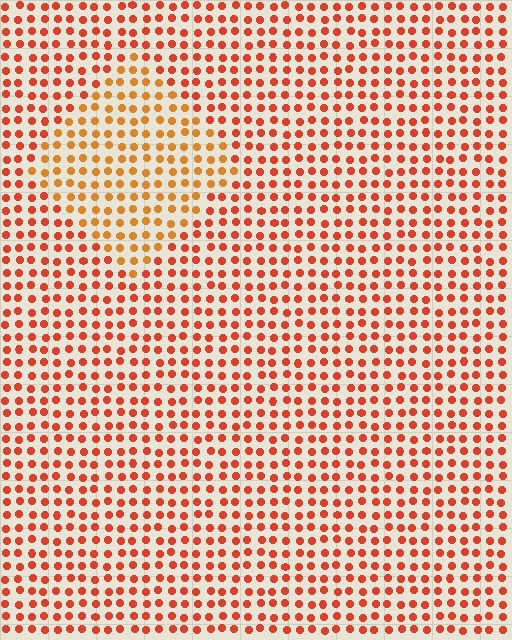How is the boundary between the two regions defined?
The boundary is defined purely by a slight shift in hue (about 25 degrees). Spacing, size, and orientation are identical on both sides.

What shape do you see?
I see a diamond.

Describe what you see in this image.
The image is filled with small red elements in a uniform arrangement. A diamond-shaped region is visible where the elements are tinted to a slightly different hue, forming a subtle color boundary.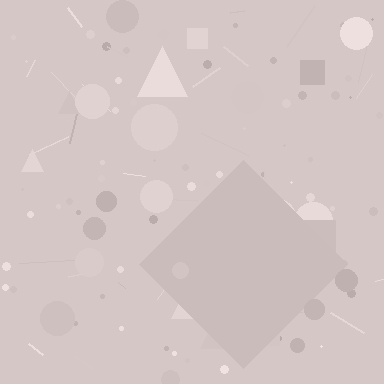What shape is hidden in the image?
A diamond is hidden in the image.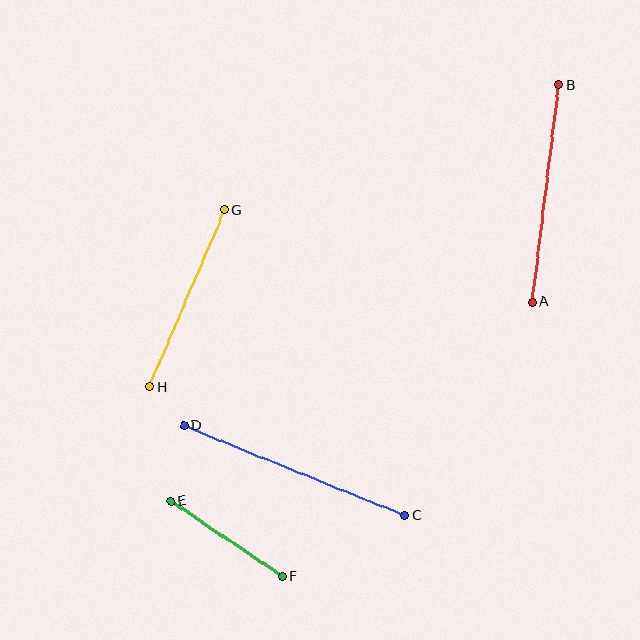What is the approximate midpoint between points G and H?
The midpoint is at approximately (187, 299) pixels.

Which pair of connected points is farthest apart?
Points C and D are farthest apart.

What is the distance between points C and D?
The distance is approximately 238 pixels.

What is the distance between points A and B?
The distance is approximately 219 pixels.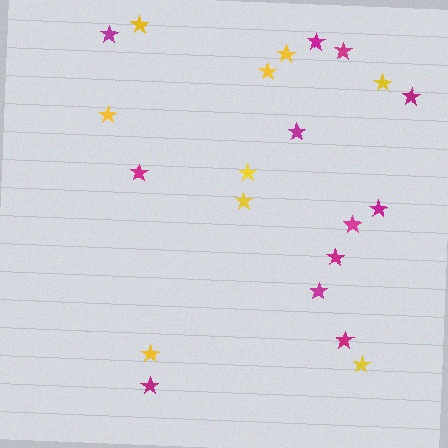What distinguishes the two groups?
There are 2 groups: one group of yellow stars (9) and one group of magenta stars (12).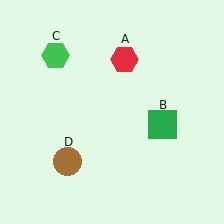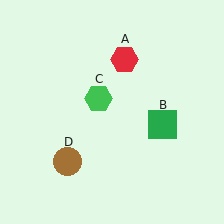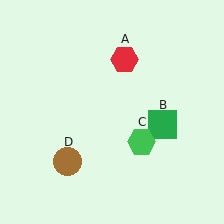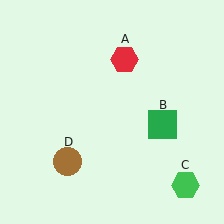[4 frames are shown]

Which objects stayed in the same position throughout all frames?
Red hexagon (object A) and green square (object B) and brown circle (object D) remained stationary.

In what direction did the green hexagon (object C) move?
The green hexagon (object C) moved down and to the right.